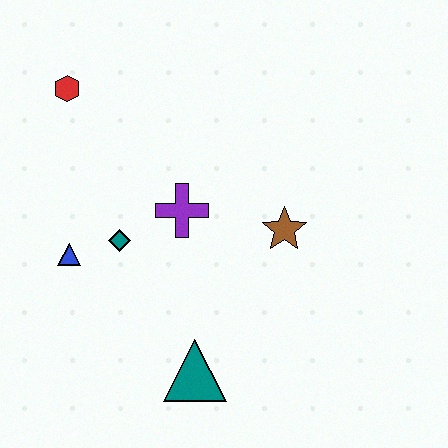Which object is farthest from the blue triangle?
The brown star is farthest from the blue triangle.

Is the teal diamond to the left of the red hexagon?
No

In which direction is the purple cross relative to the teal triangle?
The purple cross is above the teal triangle.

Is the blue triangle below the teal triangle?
No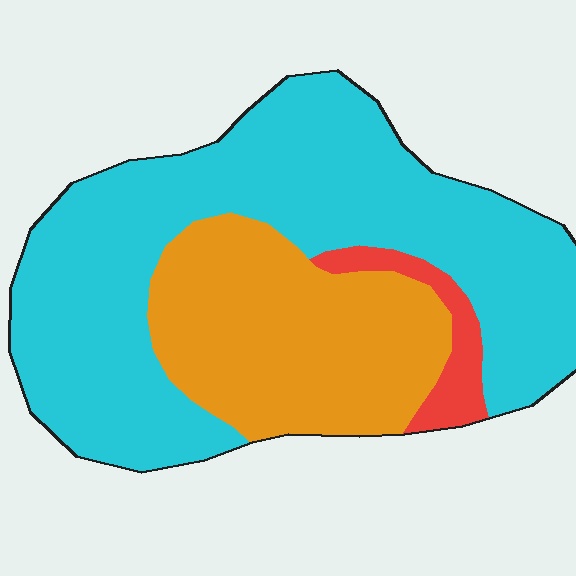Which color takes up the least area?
Red, at roughly 5%.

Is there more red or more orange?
Orange.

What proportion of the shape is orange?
Orange covers roughly 30% of the shape.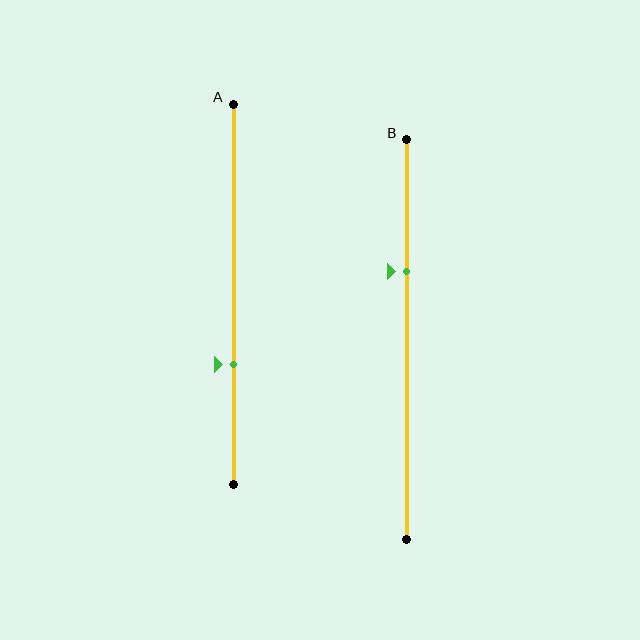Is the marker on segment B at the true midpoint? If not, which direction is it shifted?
No, the marker on segment B is shifted upward by about 17% of the segment length.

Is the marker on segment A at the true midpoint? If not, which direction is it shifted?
No, the marker on segment A is shifted downward by about 18% of the segment length.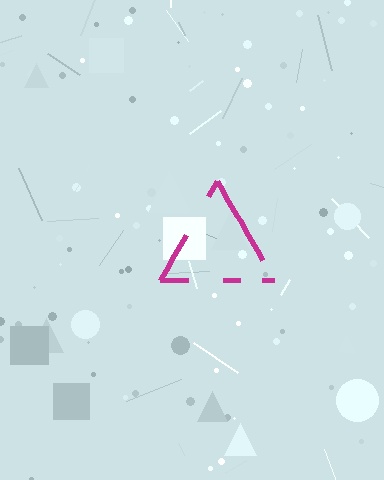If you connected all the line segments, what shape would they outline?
They would outline a triangle.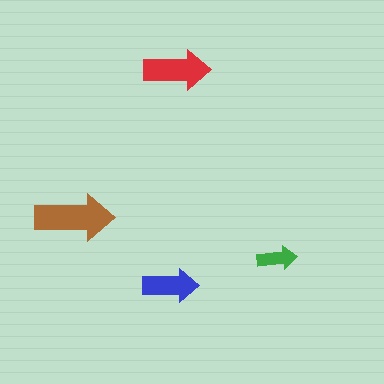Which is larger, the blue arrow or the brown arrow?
The brown one.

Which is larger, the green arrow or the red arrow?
The red one.